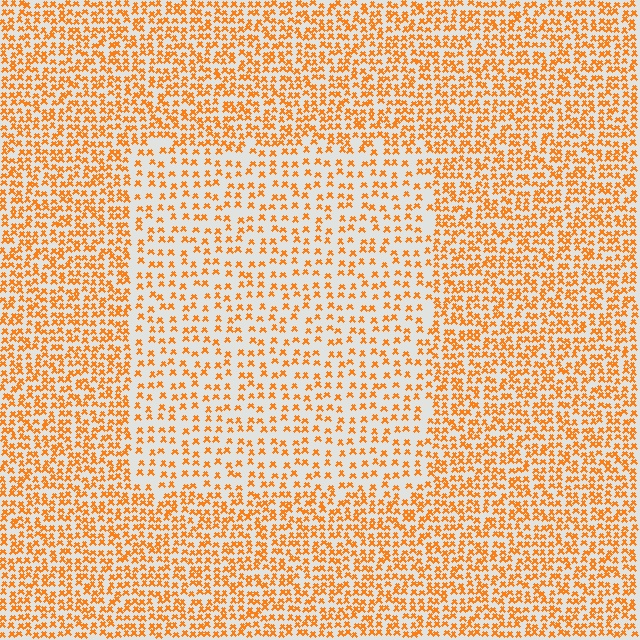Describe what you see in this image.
The image contains small orange elements arranged at two different densities. A rectangle-shaped region is visible where the elements are less densely packed than the surrounding area.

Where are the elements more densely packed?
The elements are more densely packed outside the rectangle boundary.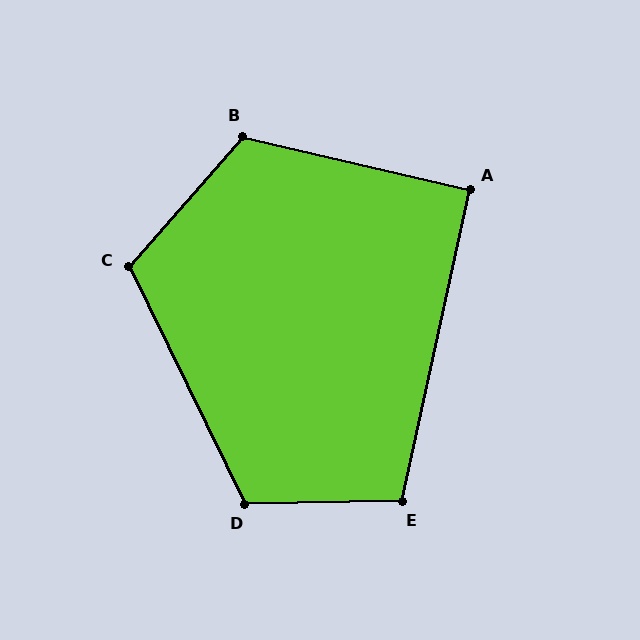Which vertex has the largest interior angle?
B, at approximately 118 degrees.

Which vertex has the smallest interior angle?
A, at approximately 91 degrees.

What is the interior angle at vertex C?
Approximately 113 degrees (obtuse).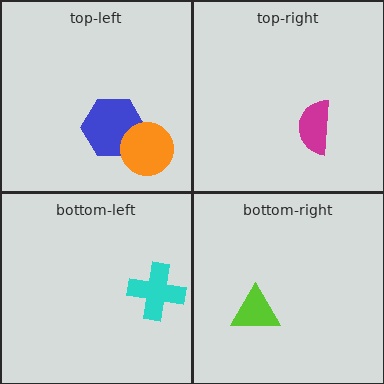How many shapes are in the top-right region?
1.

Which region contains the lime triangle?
The bottom-right region.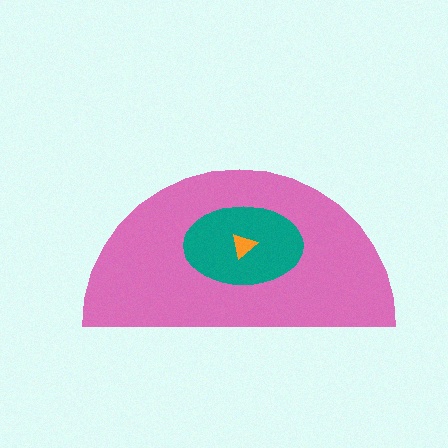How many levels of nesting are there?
3.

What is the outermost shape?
The pink semicircle.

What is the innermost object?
The orange triangle.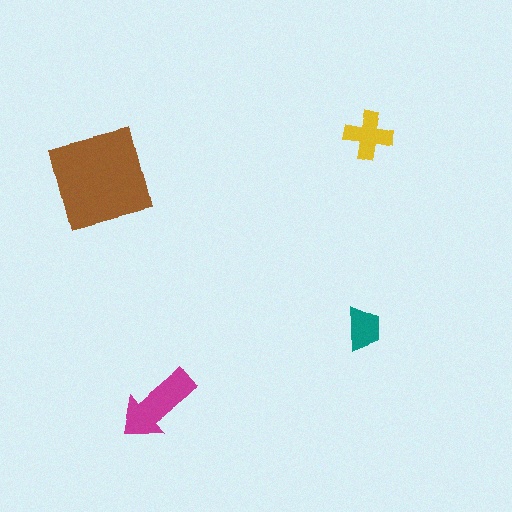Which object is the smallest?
The teal trapezoid.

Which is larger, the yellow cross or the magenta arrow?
The magenta arrow.